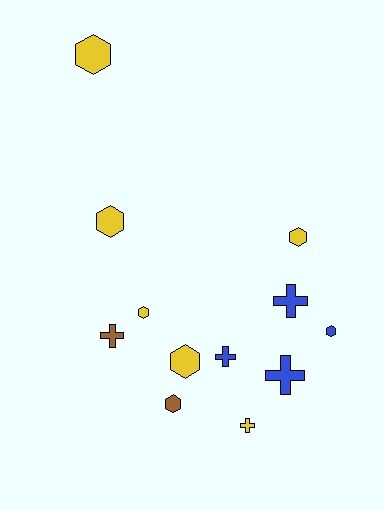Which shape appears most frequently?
Hexagon, with 7 objects.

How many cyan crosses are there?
There are no cyan crosses.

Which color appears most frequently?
Yellow, with 6 objects.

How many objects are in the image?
There are 12 objects.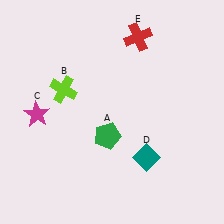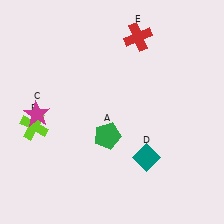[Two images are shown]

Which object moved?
The lime cross (B) moved down.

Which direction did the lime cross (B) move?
The lime cross (B) moved down.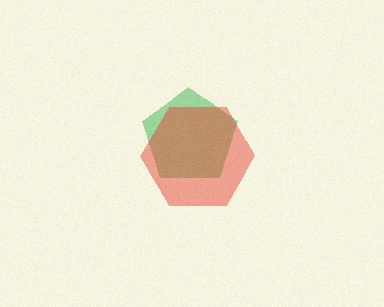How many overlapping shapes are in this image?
There are 2 overlapping shapes in the image.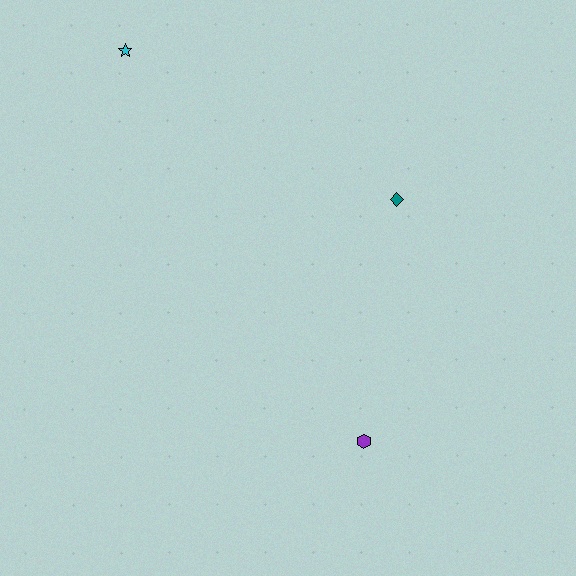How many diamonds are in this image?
There is 1 diamond.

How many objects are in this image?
There are 3 objects.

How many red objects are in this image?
There are no red objects.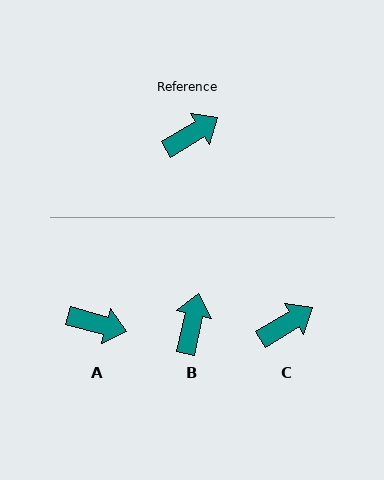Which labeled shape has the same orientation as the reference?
C.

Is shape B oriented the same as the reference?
No, it is off by about 46 degrees.